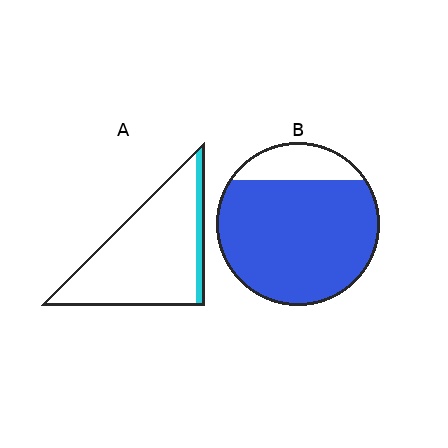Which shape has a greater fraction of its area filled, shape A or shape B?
Shape B.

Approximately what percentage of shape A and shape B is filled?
A is approximately 10% and B is approximately 80%.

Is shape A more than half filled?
No.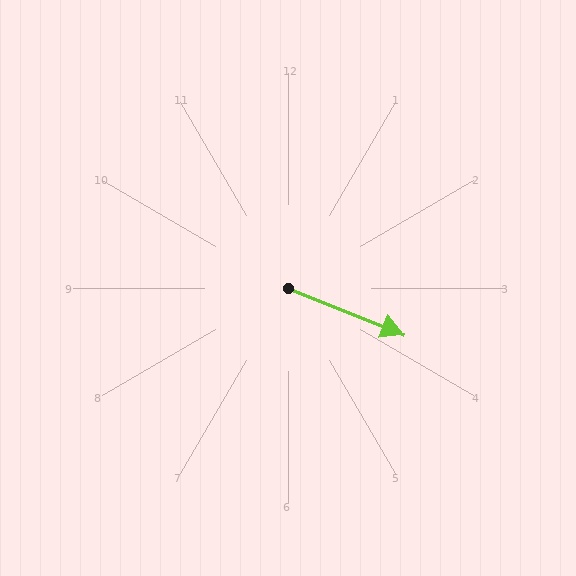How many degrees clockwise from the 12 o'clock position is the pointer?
Approximately 112 degrees.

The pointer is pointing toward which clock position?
Roughly 4 o'clock.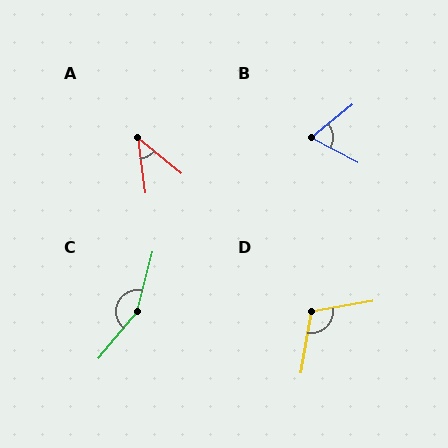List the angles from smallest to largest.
A (43°), B (67°), D (109°), C (155°).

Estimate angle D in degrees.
Approximately 109 degrees.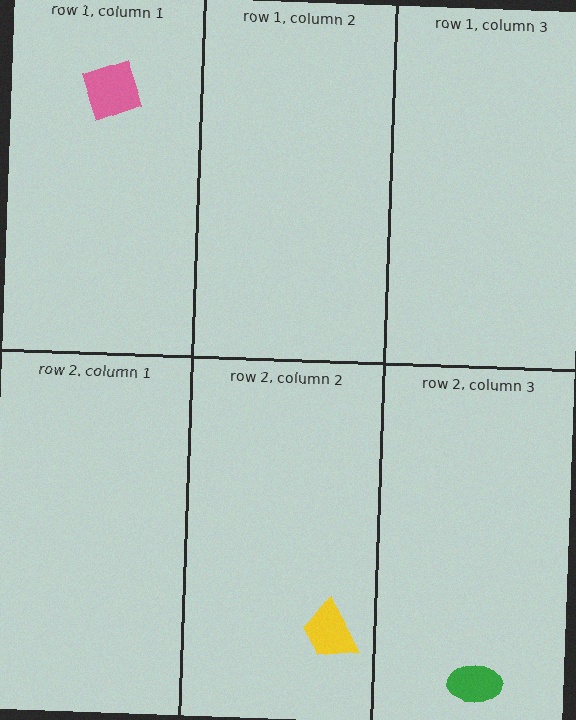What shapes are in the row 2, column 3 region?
The green ellipse.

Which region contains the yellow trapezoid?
The row 2, column 2 region.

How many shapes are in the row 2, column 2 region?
1.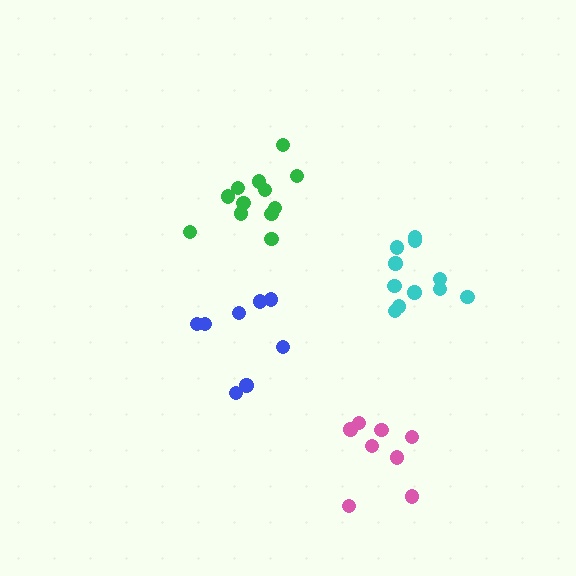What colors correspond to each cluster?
The clusters are colored: green, blue, cyan, pink.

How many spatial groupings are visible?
There are 4 spatial groupings.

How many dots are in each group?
Group 1: 12 dots, Group 2: 8 dots, Group 3: 11 dots, Group 4: 8 dots (39 total).